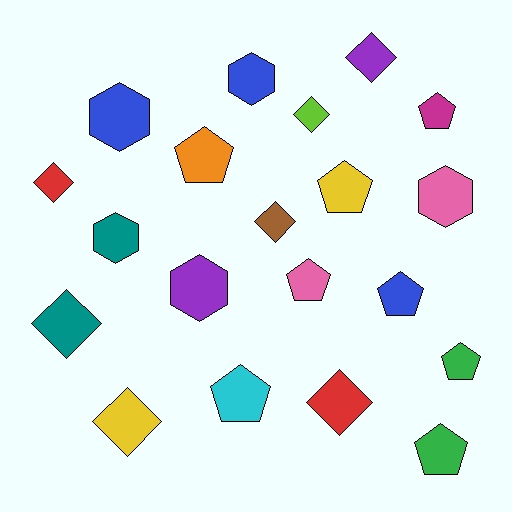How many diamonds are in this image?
There are 7 diamonds.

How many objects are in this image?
There are 20 objects.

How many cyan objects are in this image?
There is 1 cyan object.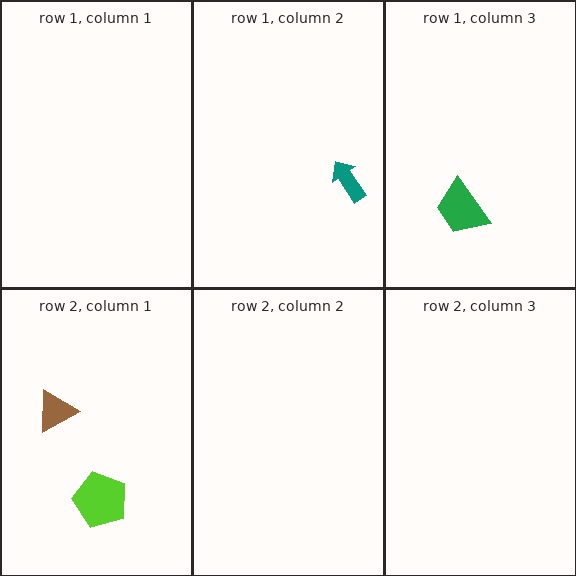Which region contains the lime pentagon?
The row 2, column 1 region.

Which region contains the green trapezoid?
The row 1, column 3 region.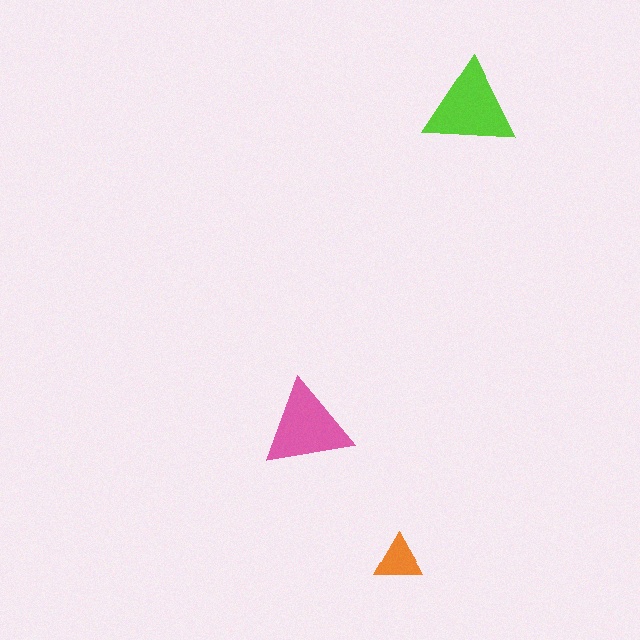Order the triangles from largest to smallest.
the lime one, the pink one, the orange one.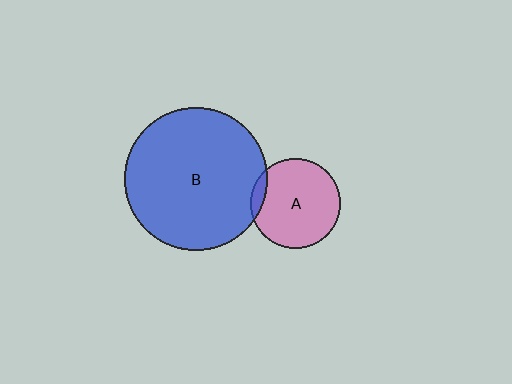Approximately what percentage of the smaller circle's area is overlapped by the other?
Approximately 10%.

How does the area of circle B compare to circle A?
Approximately 2.5 times.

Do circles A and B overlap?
Yes.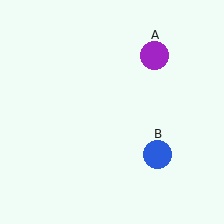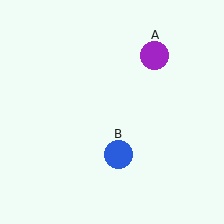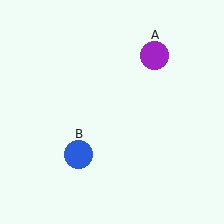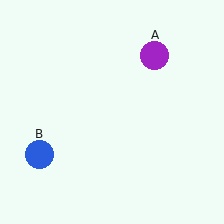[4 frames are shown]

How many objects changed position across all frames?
1 object changed position: blue circle (object B).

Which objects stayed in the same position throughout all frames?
Purple circle (object A) remained stationary.